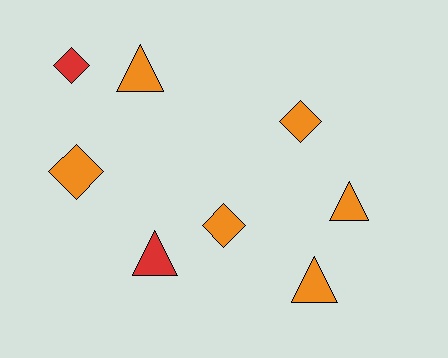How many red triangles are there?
There is 1 red triangle.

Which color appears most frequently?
Orange, with 6 objects.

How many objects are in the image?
There are 8 objects.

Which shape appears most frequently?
Triangle, with 4 objects.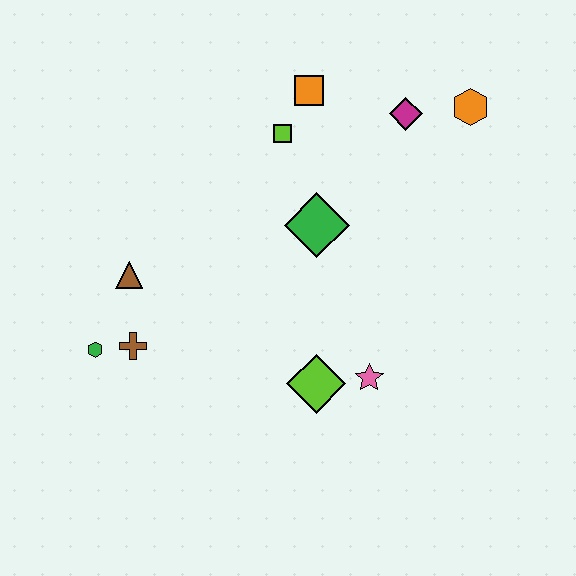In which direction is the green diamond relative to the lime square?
The green diamond is below the lime square.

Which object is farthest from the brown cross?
The orange hexagon is farthest from the brown cross.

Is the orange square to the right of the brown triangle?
Yes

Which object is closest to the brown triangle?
The brown cross is closest to the brown triangle.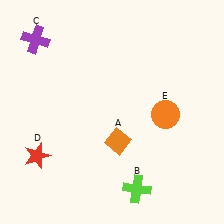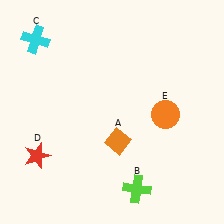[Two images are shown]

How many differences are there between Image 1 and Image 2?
There is 1 difference between the two images.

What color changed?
The cross (C) changed from purple in Image 1 to cyan in Image 2.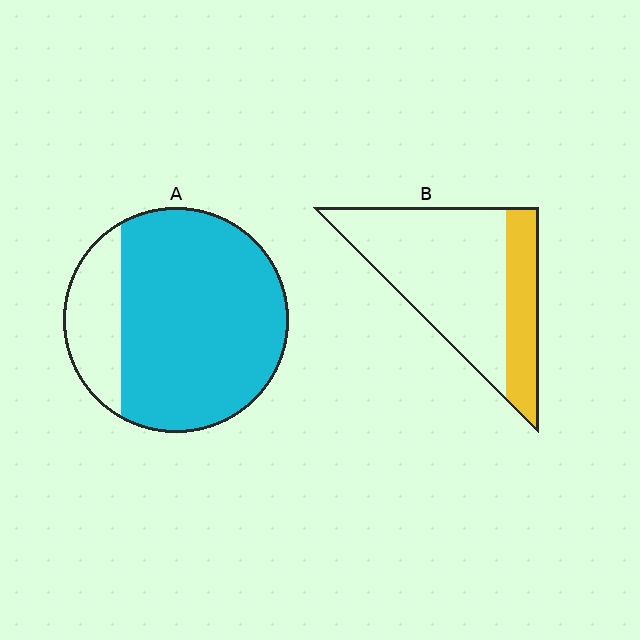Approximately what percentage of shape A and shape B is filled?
A is approximately 80% and B is approximately 25%.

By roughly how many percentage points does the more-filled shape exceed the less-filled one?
By roughly 55 percentage points (A over B).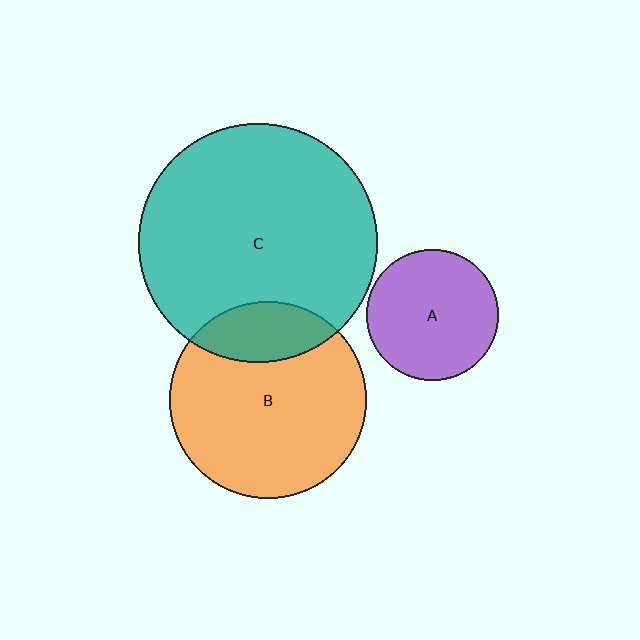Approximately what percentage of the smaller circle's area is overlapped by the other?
Approximately 20%.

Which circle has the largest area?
Circle C (teal).